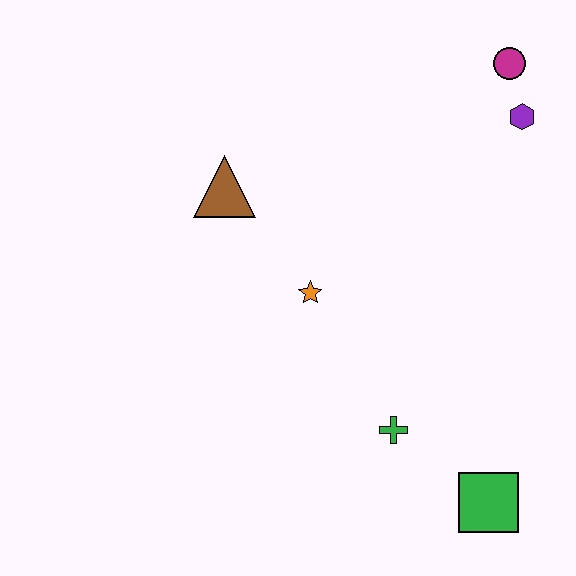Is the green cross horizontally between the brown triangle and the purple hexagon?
Yes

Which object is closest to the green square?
The green cross is closest to the green square.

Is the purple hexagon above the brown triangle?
Yes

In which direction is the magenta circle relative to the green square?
The magenta circle is above the green square.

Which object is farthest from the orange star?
The magenta circle is farthest from the orange star.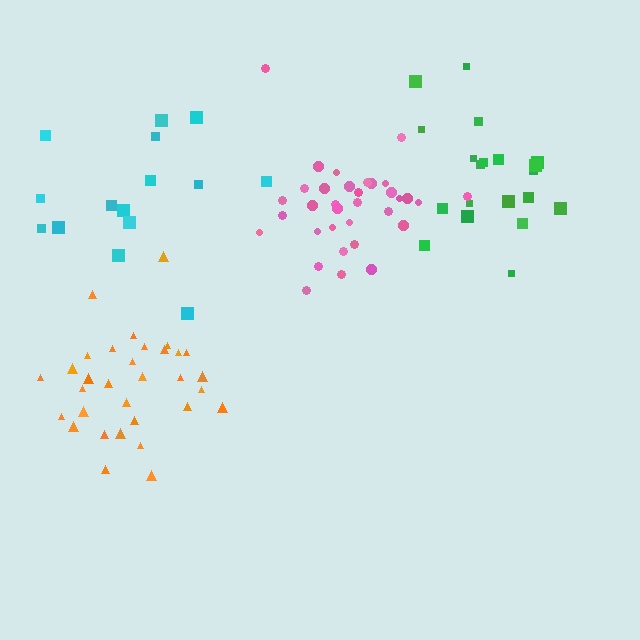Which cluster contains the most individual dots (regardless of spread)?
Pink (34).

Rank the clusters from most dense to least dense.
pink, orange, green, cyan.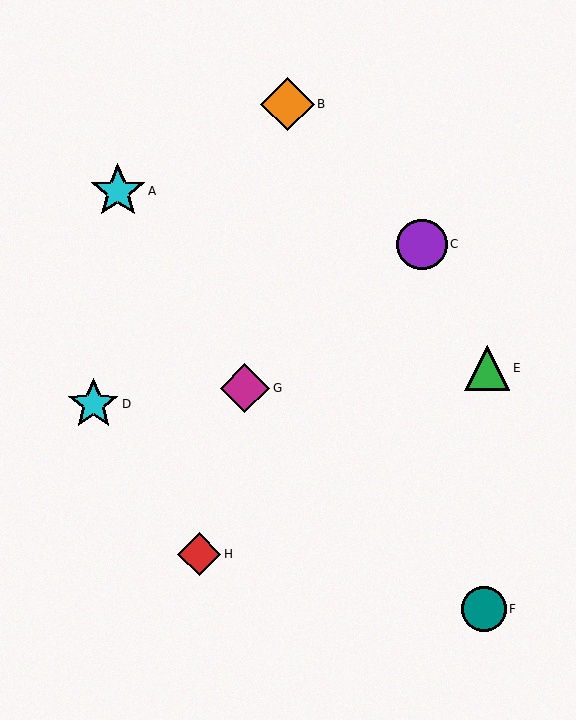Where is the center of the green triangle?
The center of the green triangle is at (487, 368).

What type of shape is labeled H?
Shape H is a red diamond.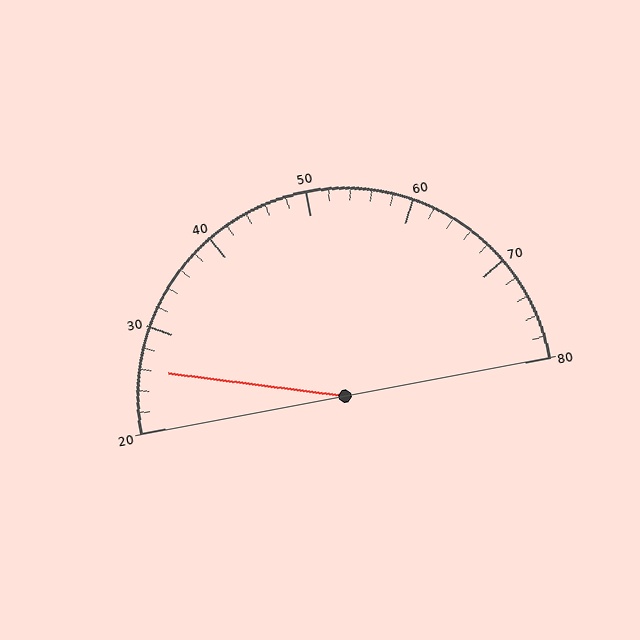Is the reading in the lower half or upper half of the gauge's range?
The reading is in the lower half of the range (20 to 80).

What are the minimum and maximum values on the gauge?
The gauge ranges from 20 to 80.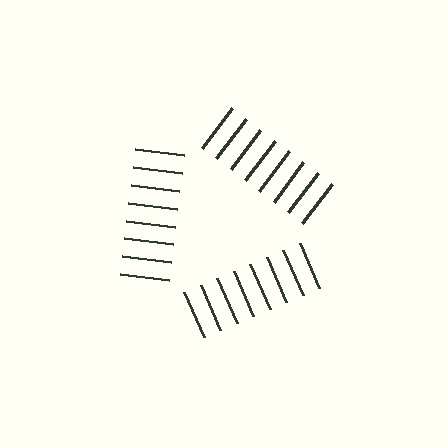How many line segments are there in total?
24 — 8 along each of the 3 edges.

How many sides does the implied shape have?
3 sides — the line-ends trace a triangle.